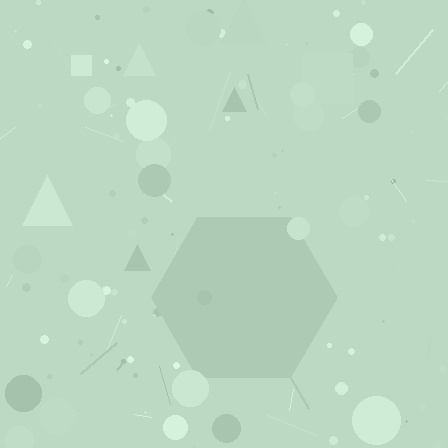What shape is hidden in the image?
A hexagon is hidden in the image.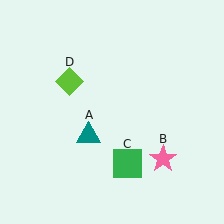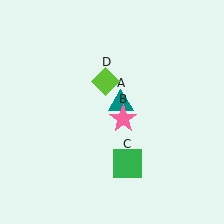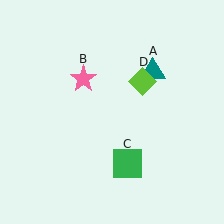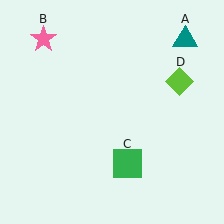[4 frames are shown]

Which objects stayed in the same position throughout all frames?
Green square (object C) remained stationary.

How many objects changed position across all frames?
3 objects changed position: teal triangle (object A), pink star (object B), lime diamond (object D).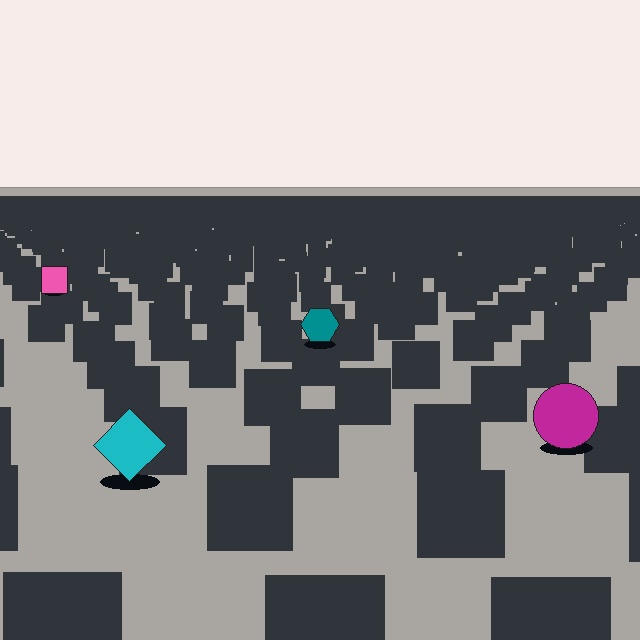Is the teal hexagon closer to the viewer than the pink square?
Yes. The teal hexagon is closer — you can tell from the texture gradient: the ground texture is coarser near it.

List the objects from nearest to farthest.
From nearest to farthest: the cyan diamond, the magenta circle, the teal hexagon, the pink square.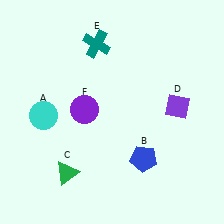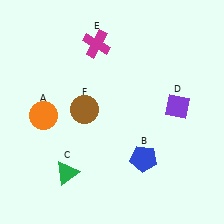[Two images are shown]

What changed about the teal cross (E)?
In Image 1, E is teal. In Image 2, it changed to magenta.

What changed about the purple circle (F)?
In Image 1, F is purple. In Image 2, it changed to brown.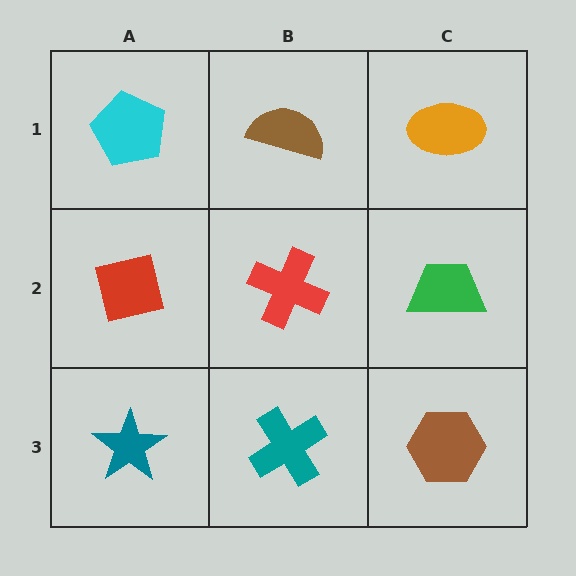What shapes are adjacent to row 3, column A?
A red square (row 2, column A), a teal cross (row 3, column B).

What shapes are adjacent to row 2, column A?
A cyan pentagon (row 1, column A), a teal star (row 3, column A), a red cross (row 2, column B).